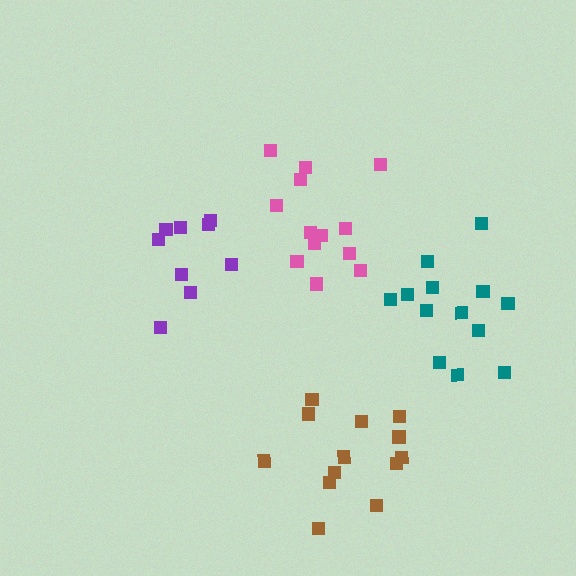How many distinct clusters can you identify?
There are 4 distinct clusters.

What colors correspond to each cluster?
The clusters are colored: purple, teal, brown, pink.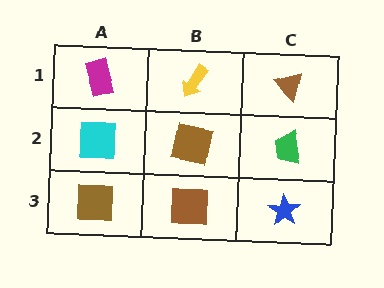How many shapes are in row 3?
3 shapes.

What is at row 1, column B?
A yellow arrow.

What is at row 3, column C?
A blue star.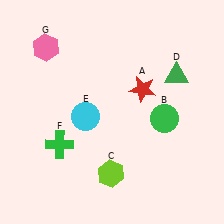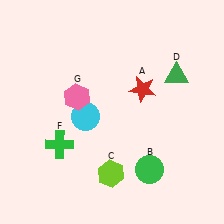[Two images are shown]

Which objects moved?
The objects that moved are: the green circle (B), the pink hexagon (G).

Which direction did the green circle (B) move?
The green circle (B) moved down.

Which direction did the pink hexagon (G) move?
The pink hexagon (G) moved down.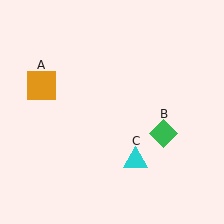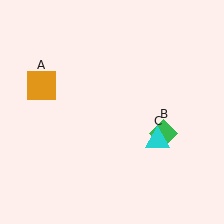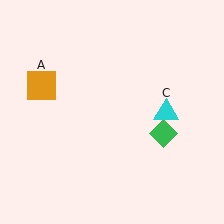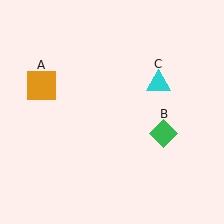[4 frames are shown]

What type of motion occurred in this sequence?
The cyan triangle (object C) rotated counterclockwise around the center of the scene.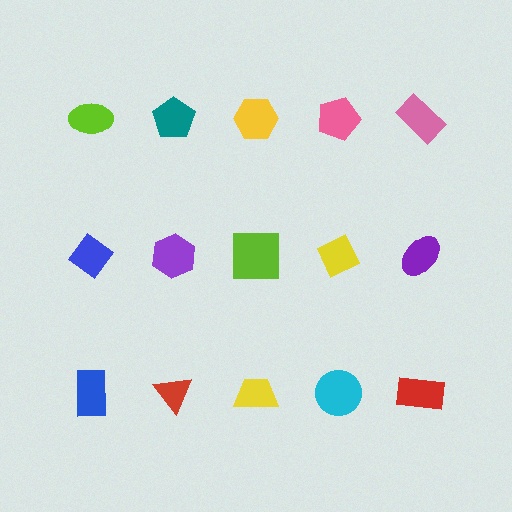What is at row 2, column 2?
A purple hexagon.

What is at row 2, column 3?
A lime square.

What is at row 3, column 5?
A red rectangle.